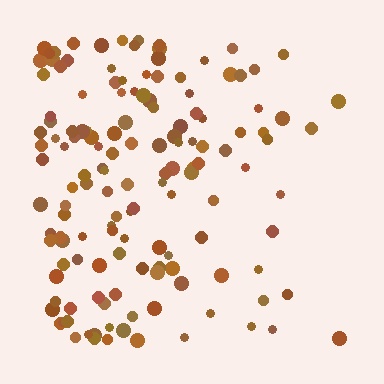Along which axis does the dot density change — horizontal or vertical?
Horizontal.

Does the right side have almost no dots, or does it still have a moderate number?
Still a moderate number, just noticeably fewer than the left.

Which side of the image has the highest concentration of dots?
The left.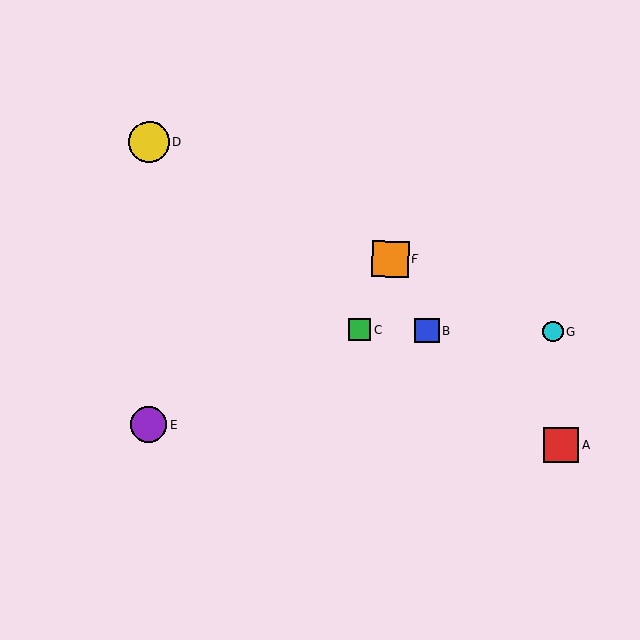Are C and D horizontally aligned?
No, C is at y≈330 and D is at y≈142.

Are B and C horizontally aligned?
Yes, both are at y≈330.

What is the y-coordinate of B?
Object B is at y≈330.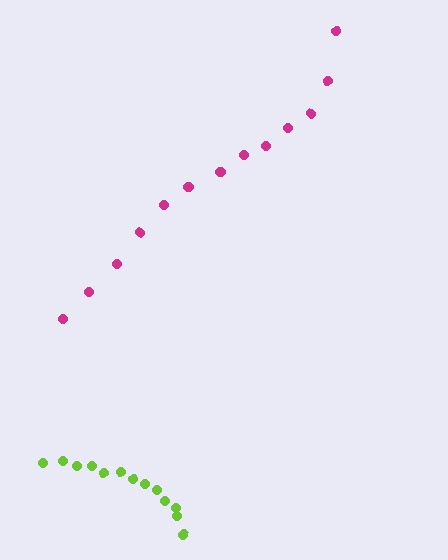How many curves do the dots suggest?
There are 2 distinct paths.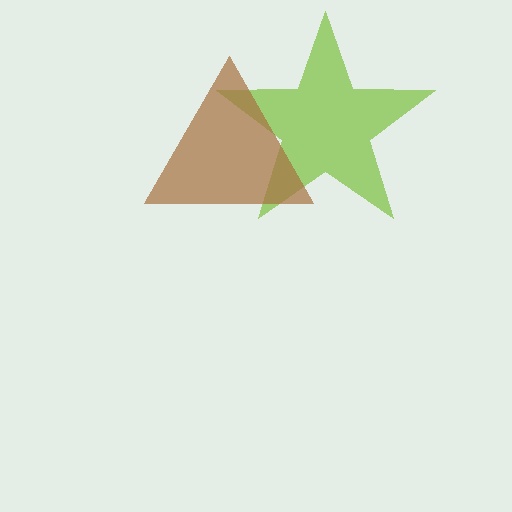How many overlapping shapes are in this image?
There are 2 overlapping shapes in the image.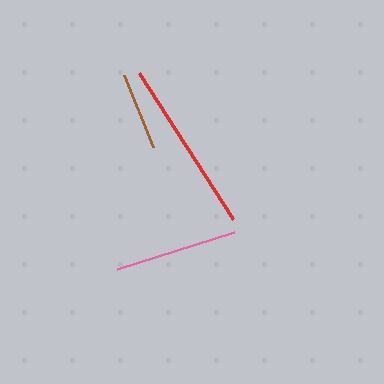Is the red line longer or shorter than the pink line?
The red line is longer than the pink line.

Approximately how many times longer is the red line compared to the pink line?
The red line is approximately 1.4 times the length of the pink line.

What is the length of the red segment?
The red segment is approximately 174 pixels long.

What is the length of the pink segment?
The pink segment is approximately 123 pixels long.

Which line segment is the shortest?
The brown line is the shortest at approximately 77 pixels.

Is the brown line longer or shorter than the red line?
The red line is longer than the brown line.